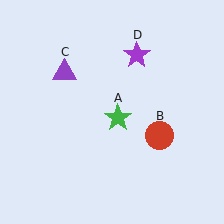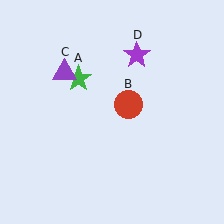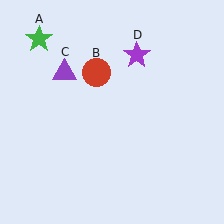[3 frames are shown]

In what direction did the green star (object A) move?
The green star (object A) moved up and to the left.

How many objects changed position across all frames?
2 objects changed position: green star (object A), red circle (object B).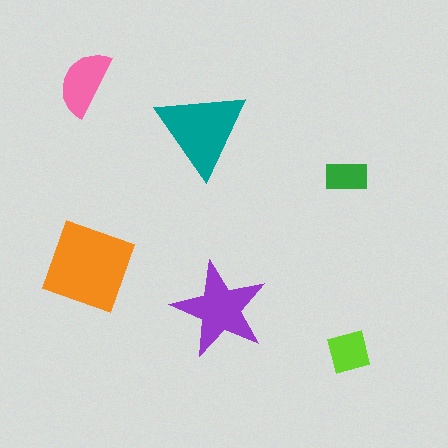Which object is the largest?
The orange diamond.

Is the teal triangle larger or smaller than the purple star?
Larger.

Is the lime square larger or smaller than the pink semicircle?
Smaller.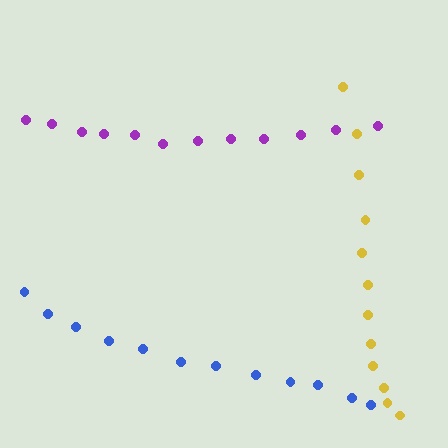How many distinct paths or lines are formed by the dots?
There are 3 distinct paths.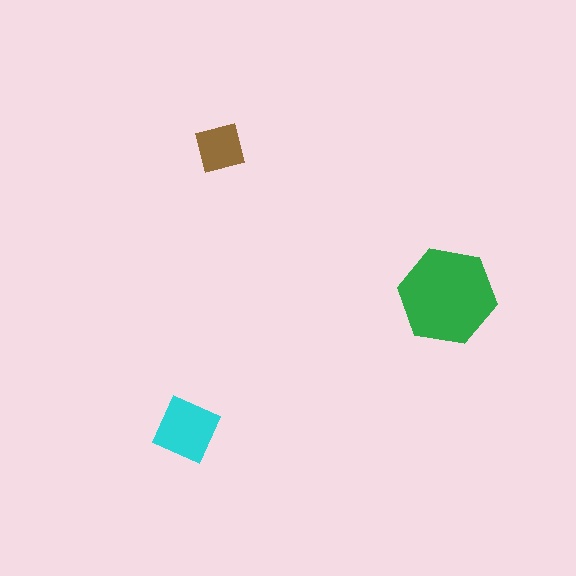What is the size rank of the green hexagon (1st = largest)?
1st.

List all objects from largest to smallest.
The green hexagon, the cyan square, the brown square.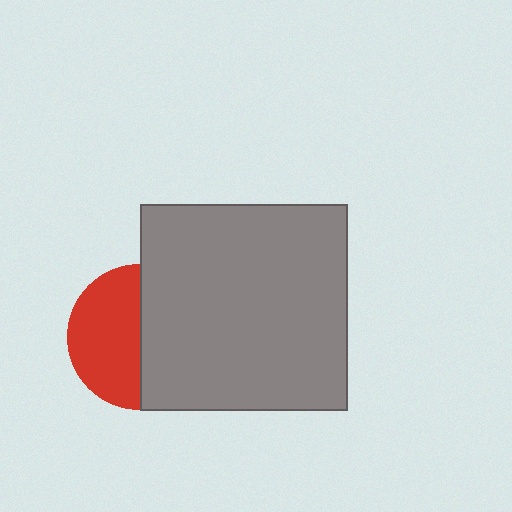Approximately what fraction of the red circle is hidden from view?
Roughly 50% of the red circle is hidden behind the gray square.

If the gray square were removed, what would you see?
You would see the complete red circle.